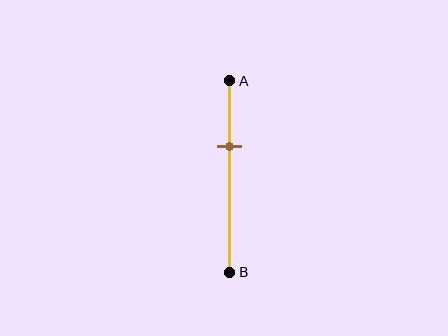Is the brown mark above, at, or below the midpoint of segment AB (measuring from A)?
The brown mark is above the midpoint of segment AB.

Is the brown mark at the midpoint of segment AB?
No, the mark is at about 35% from A, not at the 50% midpoint.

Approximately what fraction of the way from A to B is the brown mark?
The brown mark is approximately 35% of the way from A to B.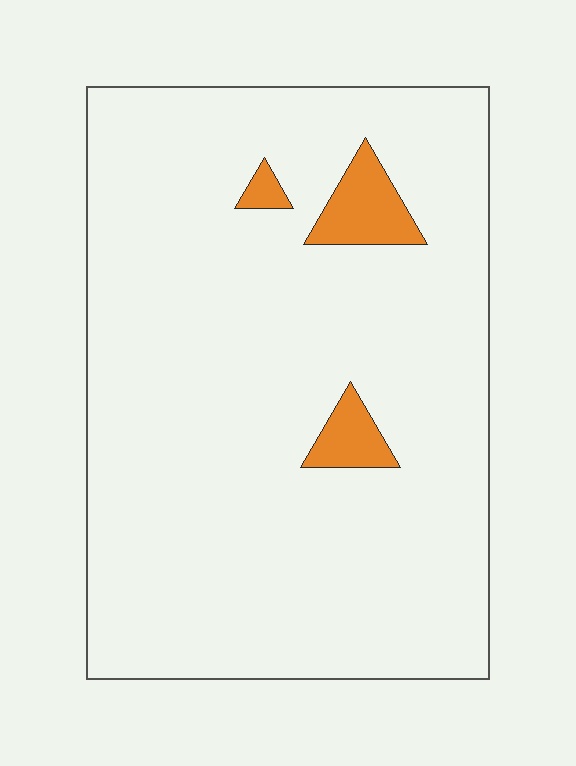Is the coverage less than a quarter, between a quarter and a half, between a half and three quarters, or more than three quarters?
Less than a quarter.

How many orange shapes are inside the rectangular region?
3.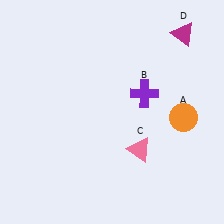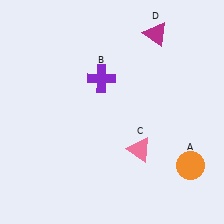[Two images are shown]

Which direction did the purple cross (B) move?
The purple cross (B) moved left.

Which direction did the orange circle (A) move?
The orange circle (A) moved down.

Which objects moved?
The objects that moved are: the orange circle (A), the purple cross (B), the magenta triangle (D).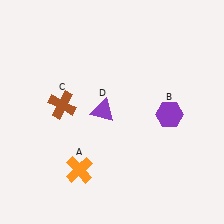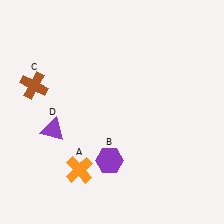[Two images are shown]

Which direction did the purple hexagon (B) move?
The purple hexagon (B) moved left.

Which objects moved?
The objects that moved are: the purple hexagon (B), the brown cross (C), the purple triangle (D).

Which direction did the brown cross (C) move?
The brown cross (C) moved left.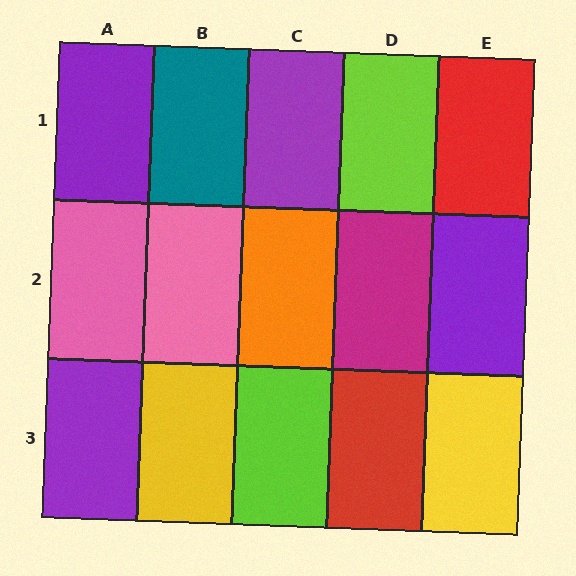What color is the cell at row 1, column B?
Teal.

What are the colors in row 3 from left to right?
Purple, yellow, lime, red, yellow.